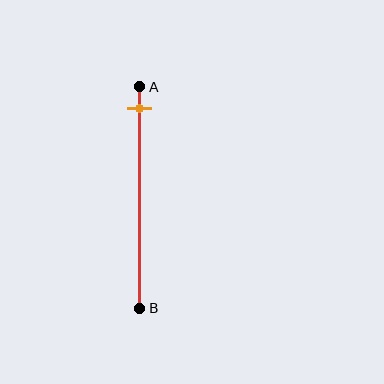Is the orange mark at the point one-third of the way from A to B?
No, the mark is at about 10% from A, not at the 33% one-third point.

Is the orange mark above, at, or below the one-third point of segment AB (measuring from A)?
The orange mark is above the one-third point of segment AB.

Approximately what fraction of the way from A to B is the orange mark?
The orange mark is approximately 10% of the way from A to B.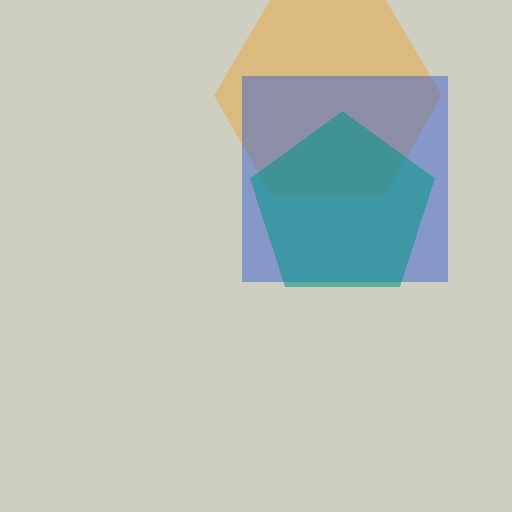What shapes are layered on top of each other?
The layered shapes are: an orange hexagon, a blue square, a teal pentagon.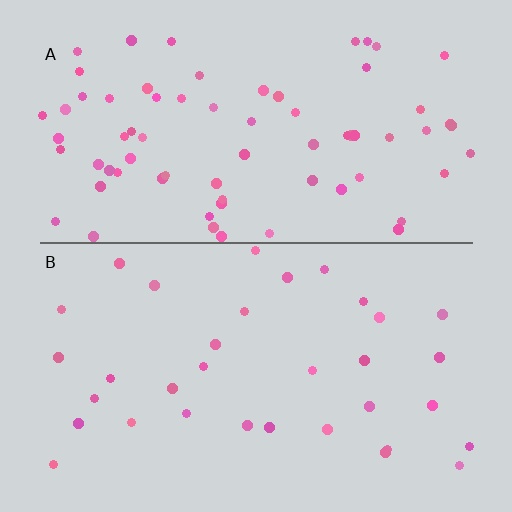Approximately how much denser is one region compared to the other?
Approximately 2.2× — region A over region B.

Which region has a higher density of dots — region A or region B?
A (the top).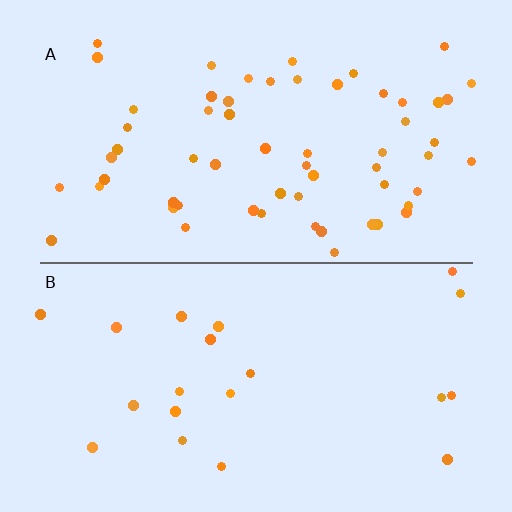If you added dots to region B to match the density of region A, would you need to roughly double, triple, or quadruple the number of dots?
Approximately triple.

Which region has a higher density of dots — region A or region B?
A (the top).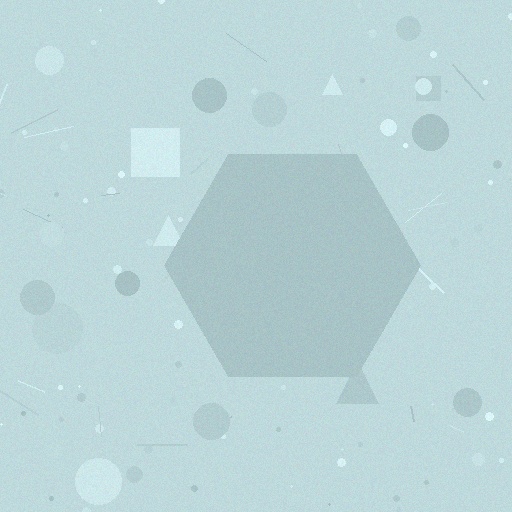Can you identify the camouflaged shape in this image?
The camouflaged shape is a hexagon.